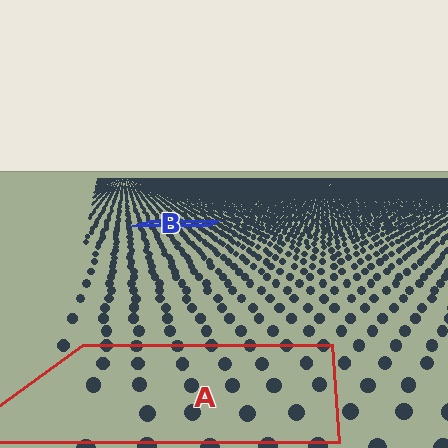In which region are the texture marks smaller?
The texture marks are smaller in region B, because it is farther away.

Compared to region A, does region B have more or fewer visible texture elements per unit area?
Region B has more texture elements per unit area — they are packed more densely because it is farther away.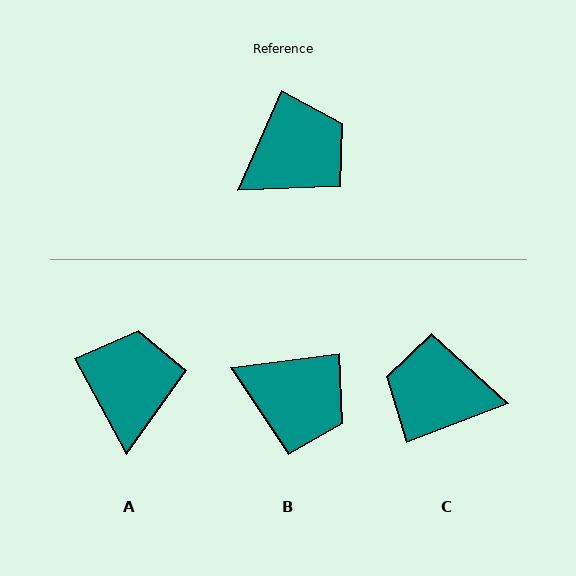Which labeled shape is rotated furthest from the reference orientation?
C, about 135 degrees away.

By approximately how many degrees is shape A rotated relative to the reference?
Approximately 52 degrees counter-clockwise.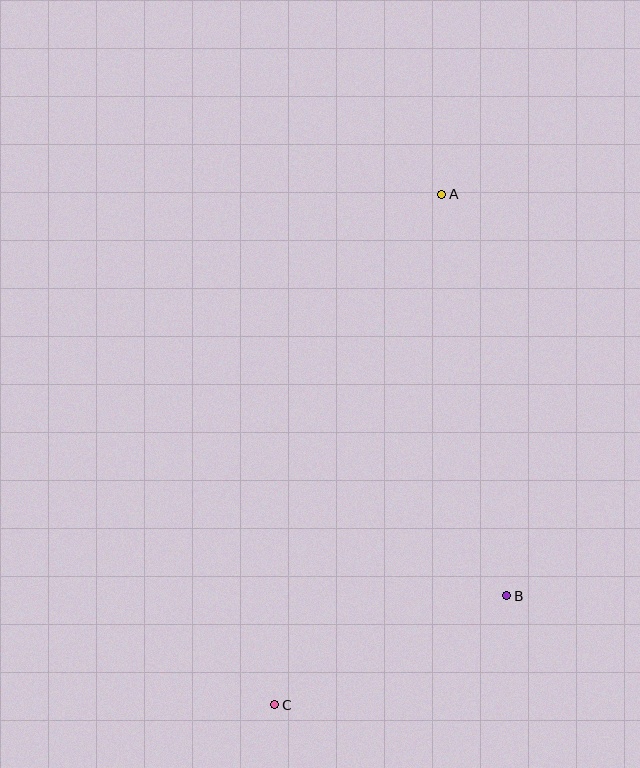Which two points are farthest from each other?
Points A and C are farthest from each other.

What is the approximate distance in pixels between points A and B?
The distance between A and B is approximately 407 pixels.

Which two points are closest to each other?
Points B and C are closest to each other.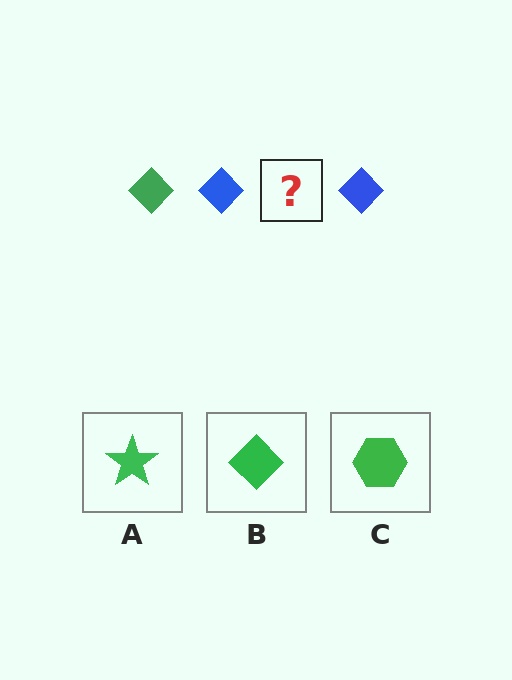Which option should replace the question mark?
Option B.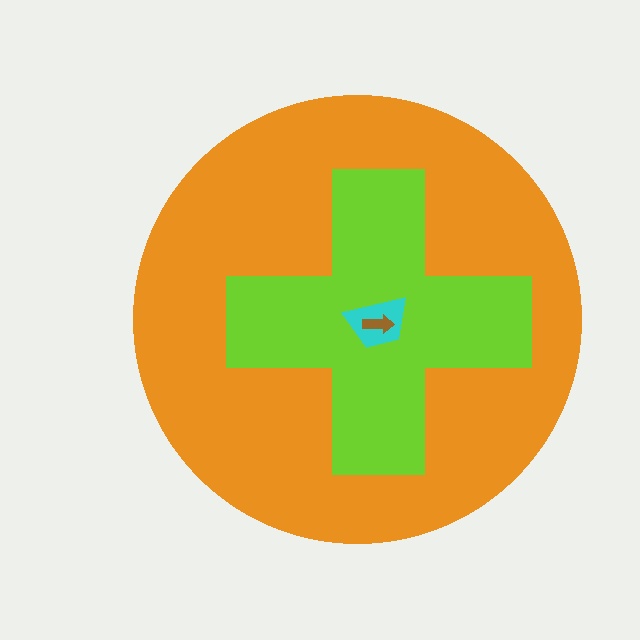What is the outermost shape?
The orange circle.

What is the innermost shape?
The brown arrow.